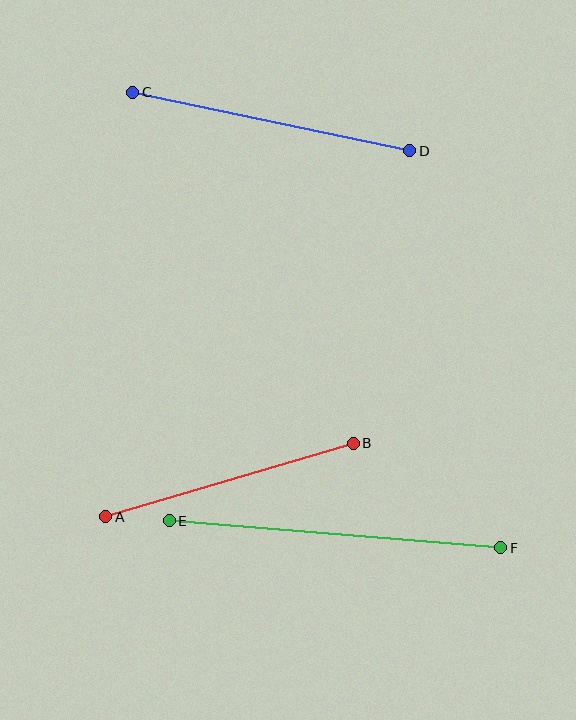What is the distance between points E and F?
The distance is approximately 332 pixels.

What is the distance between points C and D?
The distance is approximately 283 pixels.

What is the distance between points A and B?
The distance is approximately 258 pixels.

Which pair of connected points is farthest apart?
Points E and F are farthest apart.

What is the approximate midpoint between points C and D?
The midpoint is at approximately (271, 121) pixels.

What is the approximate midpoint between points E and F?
The midpoint is at approximately (335, 534) pixels.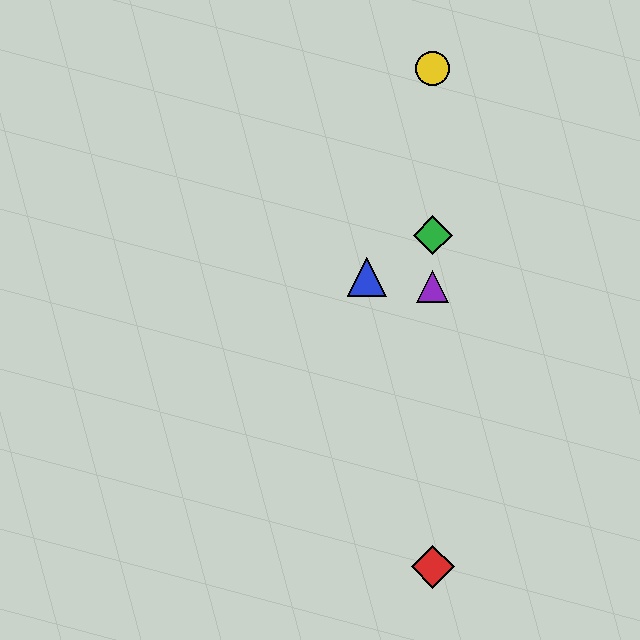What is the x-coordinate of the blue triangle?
The blue triangle is at x≈367.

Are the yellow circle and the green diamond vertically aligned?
Yes, both are at x≈433.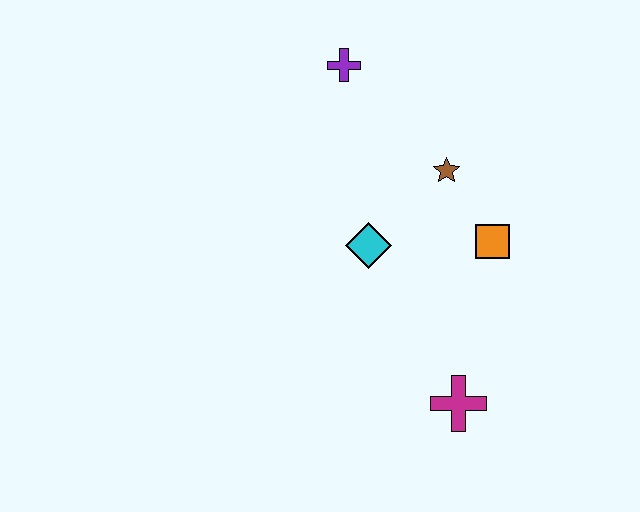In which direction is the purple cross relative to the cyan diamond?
The purple cross is above the cyan diamond.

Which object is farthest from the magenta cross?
The purple cross is farthest from the magenta cross.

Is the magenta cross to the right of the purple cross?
Yes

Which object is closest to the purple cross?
The brown star is closest to the purple cross.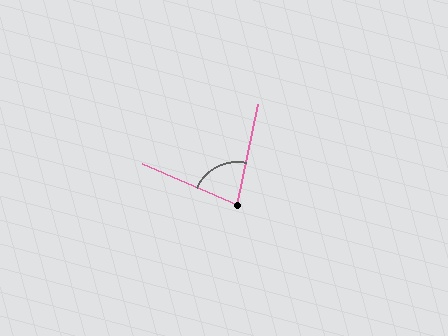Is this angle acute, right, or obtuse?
It is acute.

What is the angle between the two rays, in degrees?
Approximately 78 degrees.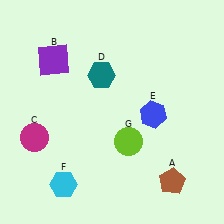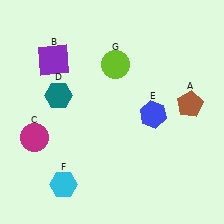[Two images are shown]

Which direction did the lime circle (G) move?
The lime circle (G) moved up.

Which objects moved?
The objects that moved are: the brown pentagon (A), the teal hexagon (D), the lime circle (G).